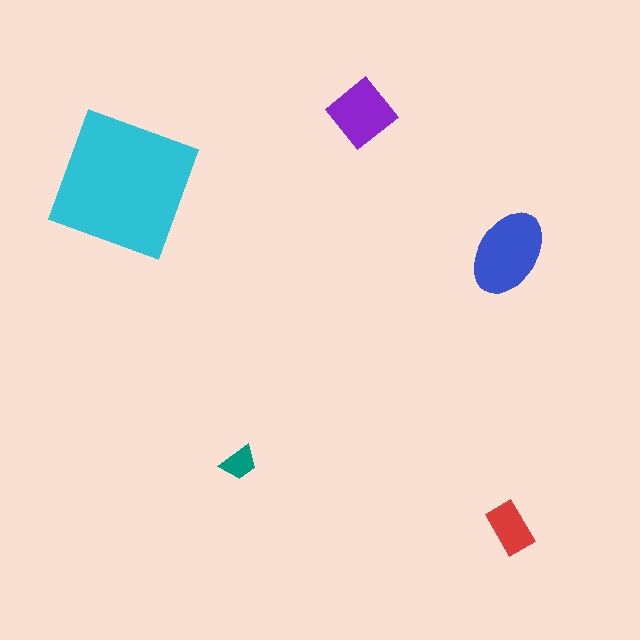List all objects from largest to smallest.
The cyan square, the blue ellipse, the purple diamond, the red rectangle, the teal trapezoid.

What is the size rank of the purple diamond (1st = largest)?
3rd.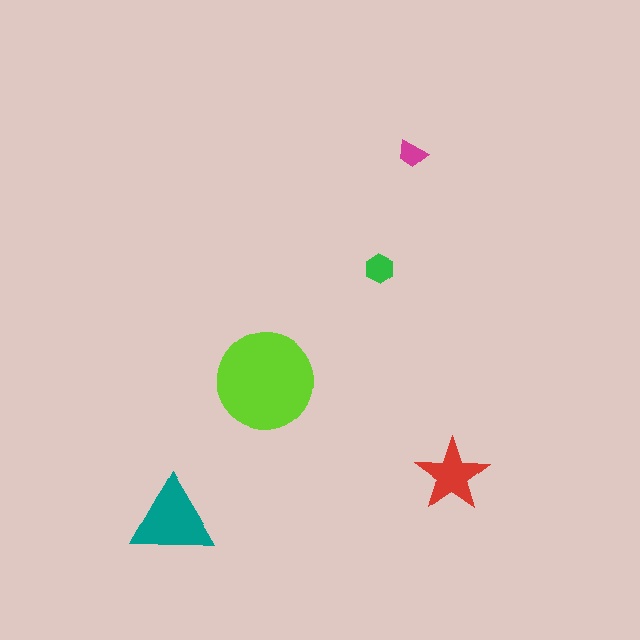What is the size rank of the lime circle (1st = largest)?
1st.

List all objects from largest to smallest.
The lime circle, the teal triangle, the red star, the green hexagon, the magenta trapezoid.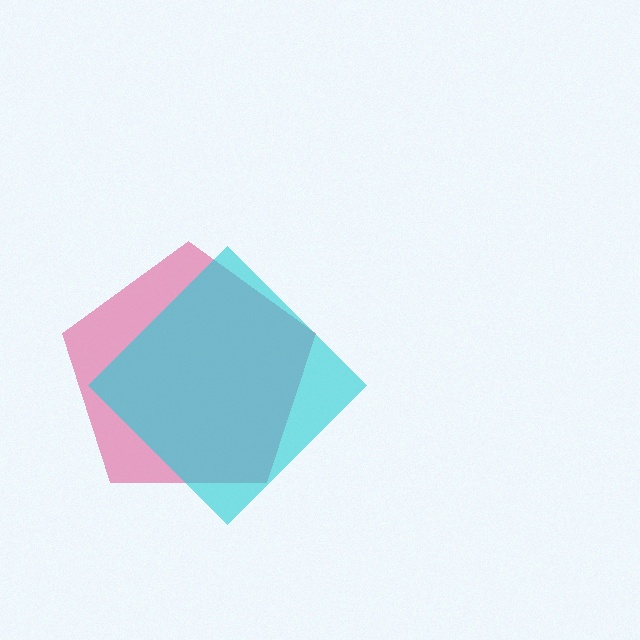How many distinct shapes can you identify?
There are 2 distinct shapes: a pink pentagon, a cyan diamond.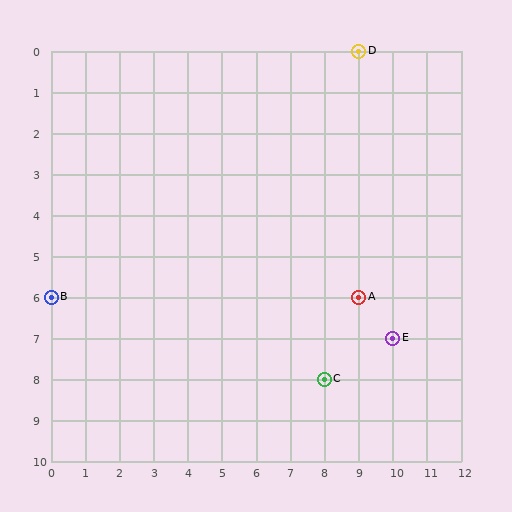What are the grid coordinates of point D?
Point D is at grid coordinates (9, 0).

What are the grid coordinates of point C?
Point C is at grid coordinates (8, 8).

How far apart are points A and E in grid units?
Points A and E are 1 column and 1 row apart (about 1.4 grid units diagonally).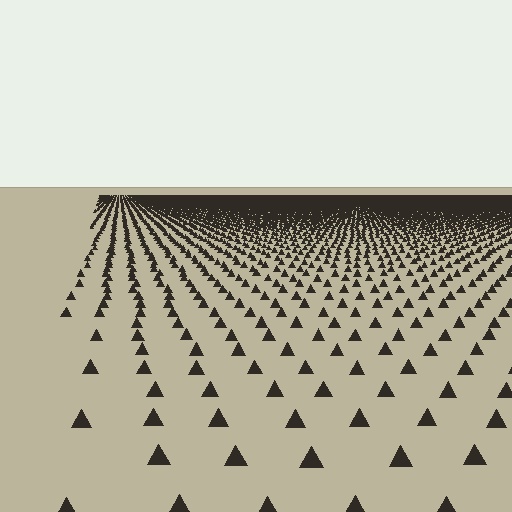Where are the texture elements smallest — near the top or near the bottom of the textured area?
Near the top.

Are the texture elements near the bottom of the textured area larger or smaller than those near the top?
Larger. Near the bottom, elements are closer to the viewer and appear at a bigger on-screen size.